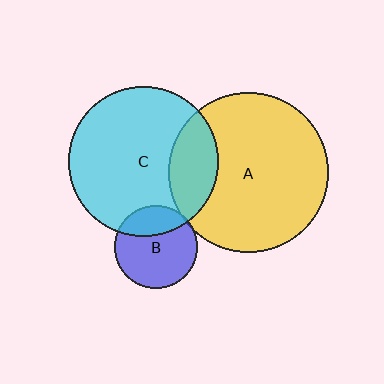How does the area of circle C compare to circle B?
Approximately 3.3 times.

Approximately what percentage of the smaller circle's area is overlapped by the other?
Approximately 5%.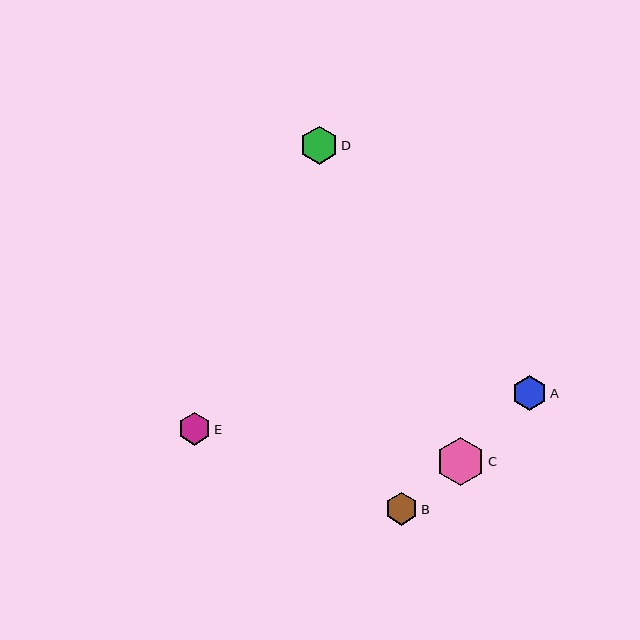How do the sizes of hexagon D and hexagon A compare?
Hexagon D and hexagon A are approximately the same size.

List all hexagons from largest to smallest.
From largest to smallest: C, D, A, E, B.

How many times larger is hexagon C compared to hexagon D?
Hexagon C is approximately 1.3 times the size of hexagon D.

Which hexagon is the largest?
Hexagon C is the largest with a size of approximately 49 pixels.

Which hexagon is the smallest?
Hexagon B is the smallest with a size of approximately 32 pixels.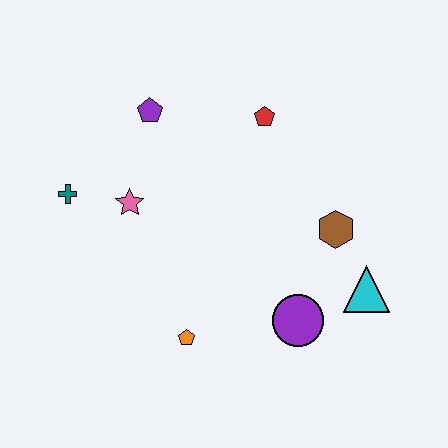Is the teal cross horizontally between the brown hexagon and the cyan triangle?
No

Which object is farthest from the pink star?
The cyan triangle is farthest from the pink star.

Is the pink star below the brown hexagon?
No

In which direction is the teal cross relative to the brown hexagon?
The teal cross is to the left of the brown hexagon.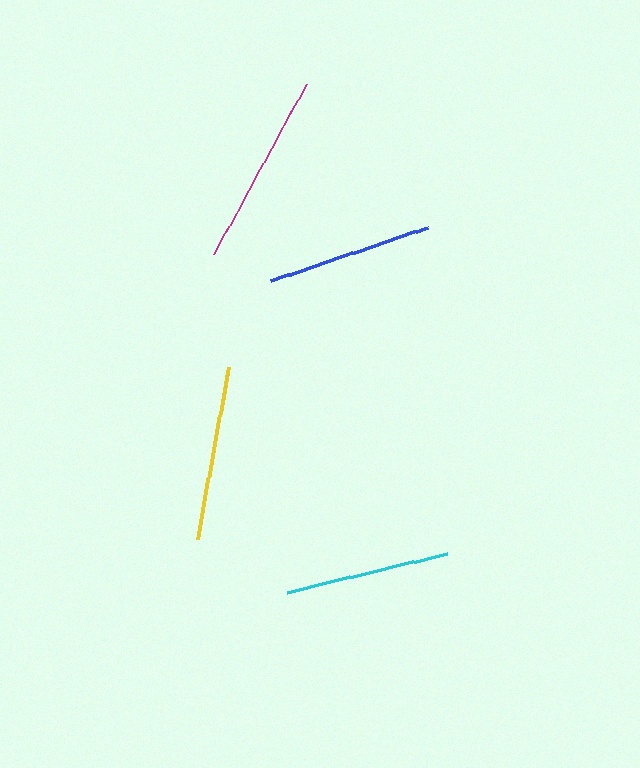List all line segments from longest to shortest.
From longest to shortest: magenta, yellow, blue, cyan.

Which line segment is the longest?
The magenta line is the longest at approximately 194 pixels.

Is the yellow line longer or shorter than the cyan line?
The yellow line is longer than the cyan line.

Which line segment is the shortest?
The cyan line is the shortest at approximately 166 pixels.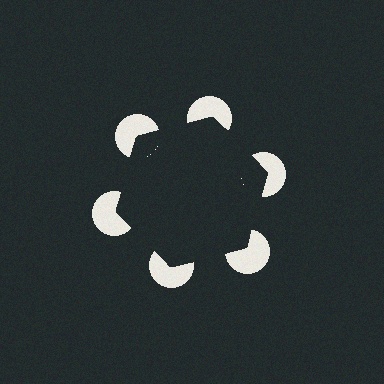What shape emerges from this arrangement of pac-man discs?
An illusory hexagon — its edges are inferred from the aligned wedge cuts in the pac-man discs, not physically drawn.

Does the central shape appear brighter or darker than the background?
It typically appears slightly darker than the background, even though no actual brightness change is drawn.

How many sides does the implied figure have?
6 sides.